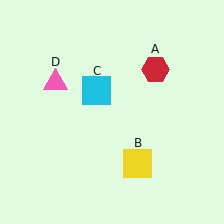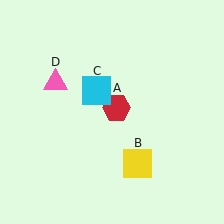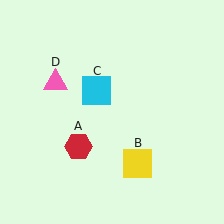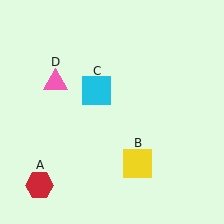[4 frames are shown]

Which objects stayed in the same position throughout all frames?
Yellow square (object B) and cyan square (object C) and pink triangle (object D) remained stationary.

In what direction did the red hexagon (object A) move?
The red hexagon (object A) moved down and to the left.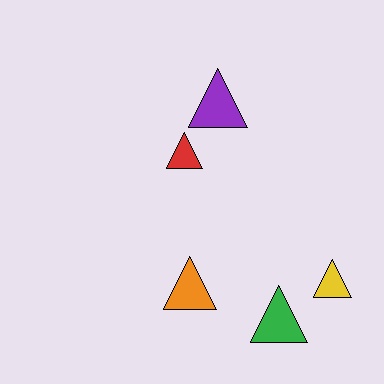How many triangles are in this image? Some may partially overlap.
There are 5 triangles.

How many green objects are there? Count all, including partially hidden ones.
There is 1 green object.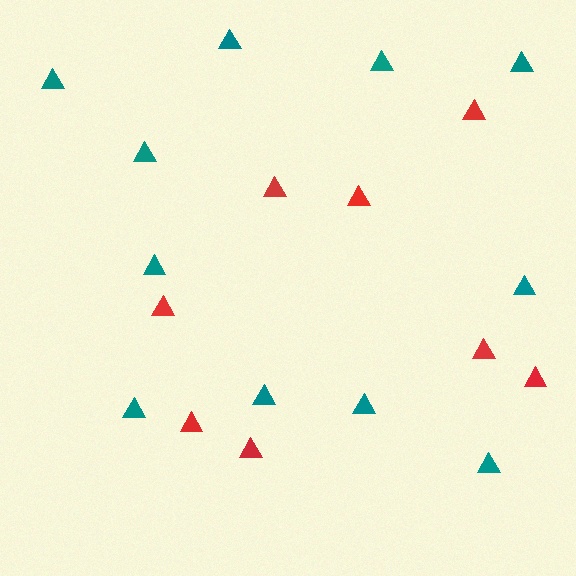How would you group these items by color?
There are 2 groups: one group of red triangles (8) and one group of teal triangles (11).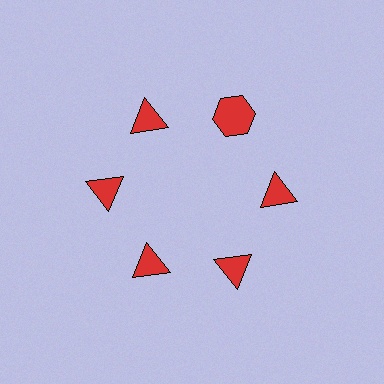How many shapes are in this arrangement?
There are 6 shapes arranged in a ring pattern.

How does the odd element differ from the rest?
It has a different shape: hexagon instead of triangle.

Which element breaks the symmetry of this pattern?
The red hexagon at roughly the 1 o'clock position breaks the symmetry. All other shapes are red triangles.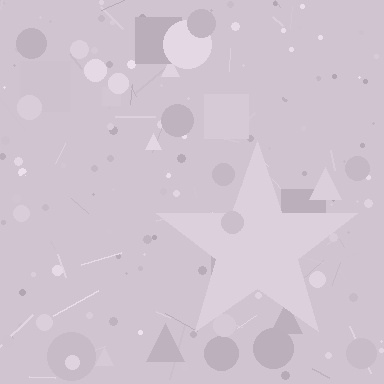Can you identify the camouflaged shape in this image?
The camouflaged shape is a star.